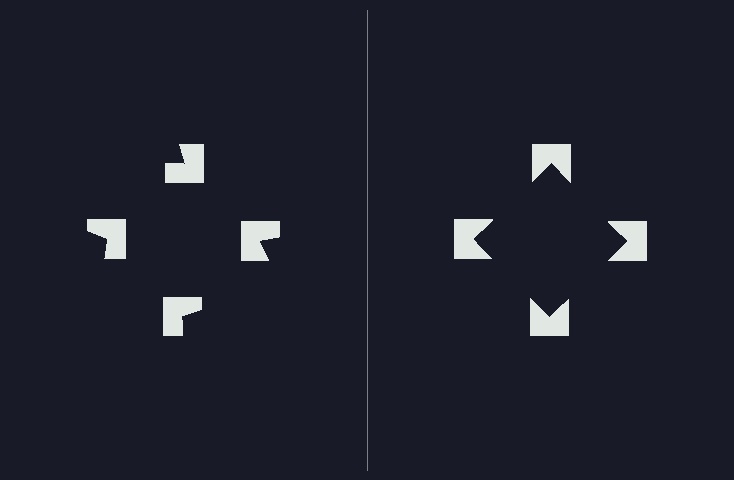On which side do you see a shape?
An illusory square appears on the right side. On the left side the wedge cuts are rotated, so no coherent shape forms.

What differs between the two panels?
The notched squares are positioned identically on both sides; only the wedge orientations differ. On the right they align to a square; on the left they are misaligned.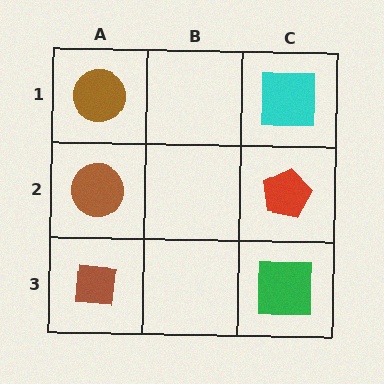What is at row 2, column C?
A red pentagon.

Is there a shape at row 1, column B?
No, that cell is empty.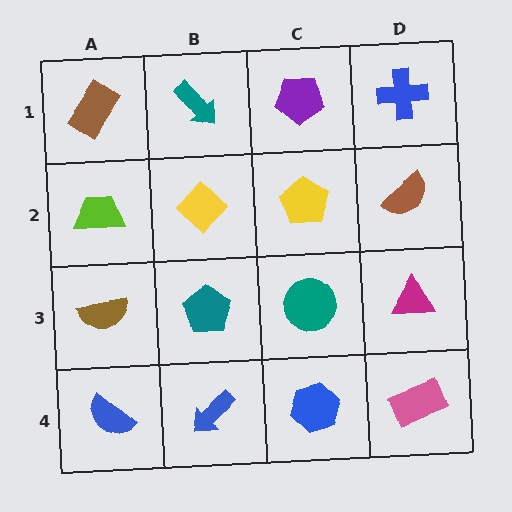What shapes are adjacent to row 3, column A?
A lime trapezoid (row 2, column A), a blue semicircle (row 4, column A), a teal pentagon (row 3, column B).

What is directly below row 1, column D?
A brown semicircle.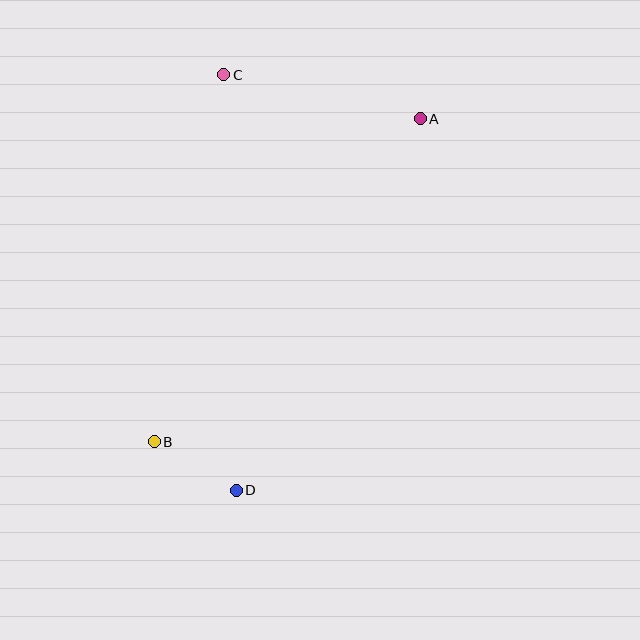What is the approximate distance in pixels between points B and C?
The distance between B and C is approximately 374 pixels.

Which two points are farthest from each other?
Points A and B are farthest from each other.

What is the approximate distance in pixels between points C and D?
The distance between C and D is approximately 416 pixels.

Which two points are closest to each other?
Points B and D are closest to each other.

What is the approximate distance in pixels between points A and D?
The distance between A and D is approximately 414 pixels.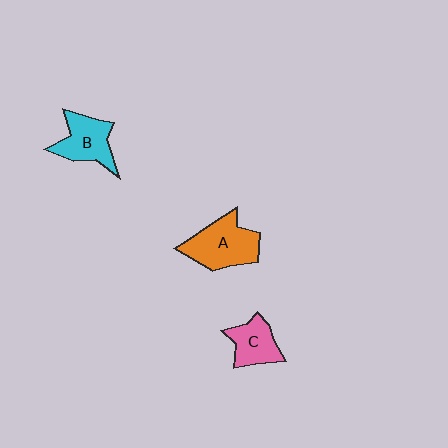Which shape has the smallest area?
Shape C (pink).